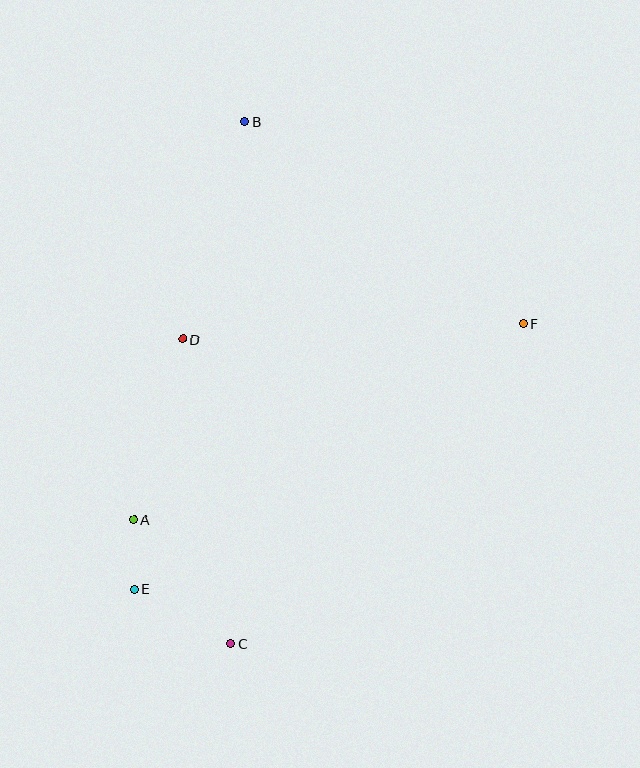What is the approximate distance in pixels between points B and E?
The distance between B and E is approximately 480 pixels.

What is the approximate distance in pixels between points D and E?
The distance between D and E is approximately 255 pixels.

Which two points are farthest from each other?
Points B and C are farthest from each other.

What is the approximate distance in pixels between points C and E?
The distance between C and E is approximately 111 pixels.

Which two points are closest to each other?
Points A and E are closest to each other.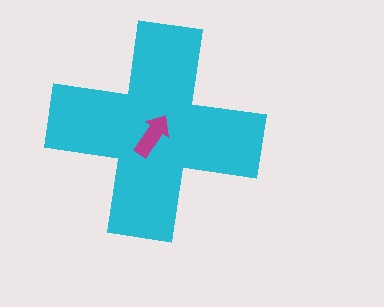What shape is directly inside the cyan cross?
The magenta arrow.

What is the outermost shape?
The cyan cross.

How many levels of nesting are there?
2.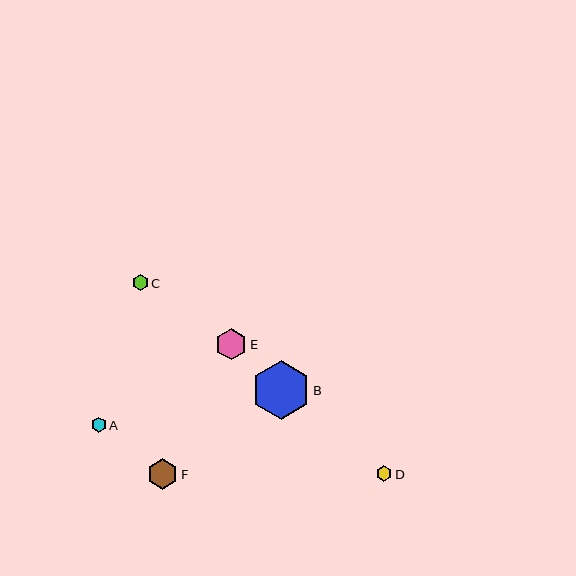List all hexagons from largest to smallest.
From largest to smallest: B, E, F, C, D, A.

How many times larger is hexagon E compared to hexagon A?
Hexagon E is approximately 2.1 times the size of hexagon A.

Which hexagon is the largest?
Hexagon B is the largest with a size of approximately 59 pixels.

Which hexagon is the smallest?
Hexagon A is the smallest with a size of approximately 15 pixels.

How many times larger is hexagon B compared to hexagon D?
Hexagon B is approximately 3.8 times the size of hexagon D.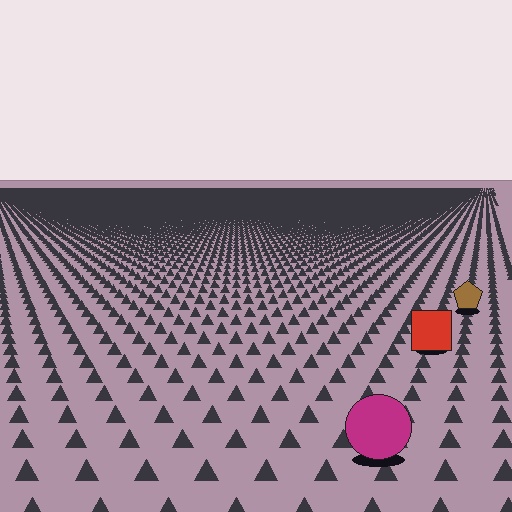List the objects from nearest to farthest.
From nearest to farthest: the magenta circle, the red square, the brown pentagon.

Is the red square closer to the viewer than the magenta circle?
No. The magenta circle is closer — you can tell from the texture gradient: the ground texture is coarser near it.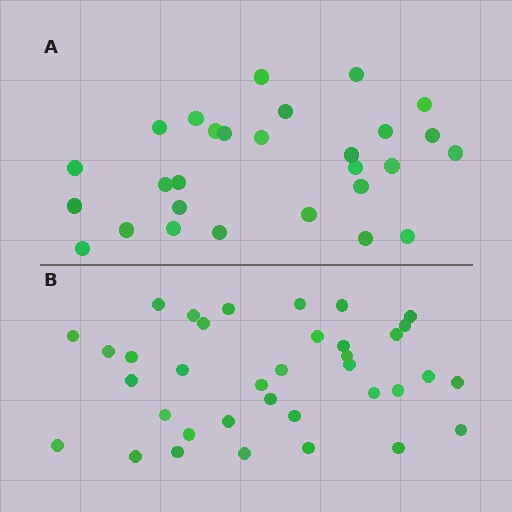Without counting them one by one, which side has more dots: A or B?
Region B (the bottom region) has more dots.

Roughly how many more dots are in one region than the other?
Region B has roughly 8 or so more dots than region A.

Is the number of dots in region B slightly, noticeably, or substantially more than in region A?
Region B has noticeably more, but not dramatically so. The ratio is roughly 1.3 to 1.